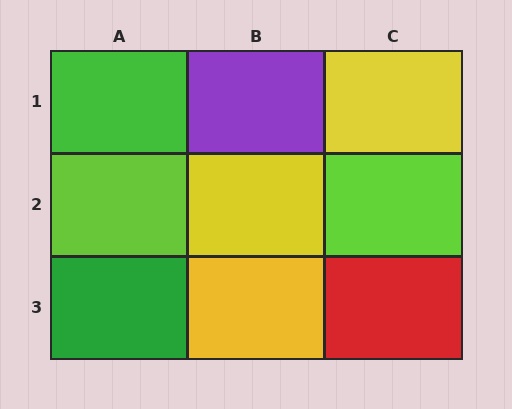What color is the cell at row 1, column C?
Yellow.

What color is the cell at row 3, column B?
Yellow.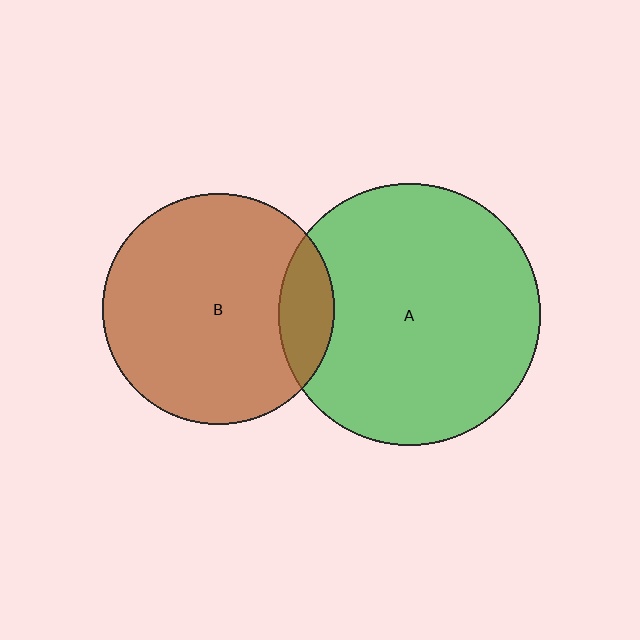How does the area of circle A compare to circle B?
Approximately 1.3 times.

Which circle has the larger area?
Circle A (green).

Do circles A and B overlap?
Yes.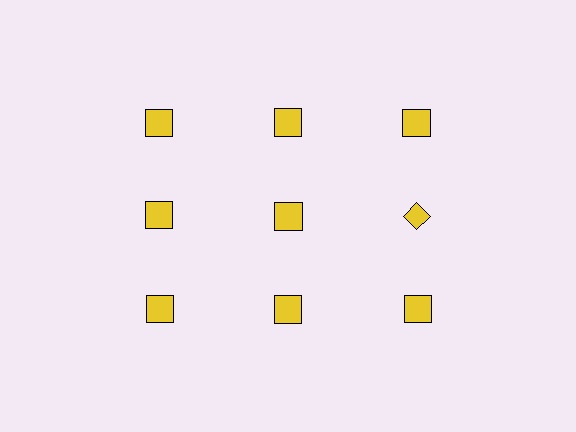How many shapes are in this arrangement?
There are 9 shapes arranged in a grid pattern.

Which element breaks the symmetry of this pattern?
The yellow diamond in the second row, center column breaks the symmetry. All other shapes are yellow squares.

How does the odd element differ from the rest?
It has a different shape: diamond instead of square.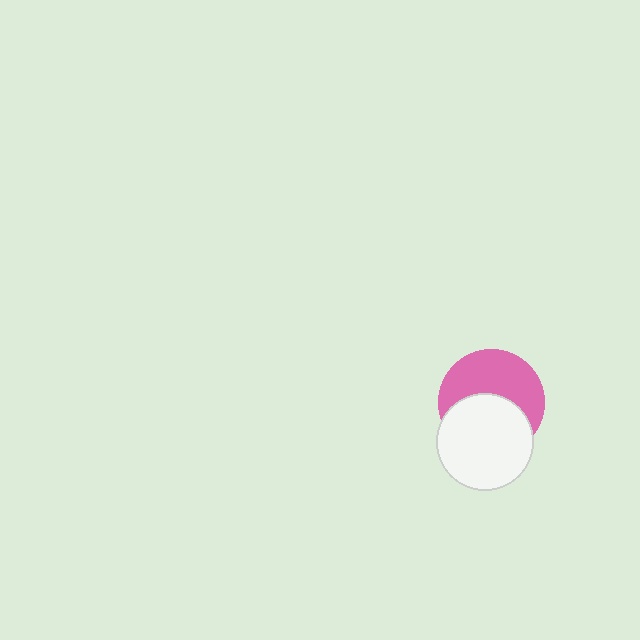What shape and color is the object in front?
The object in front is a white circle.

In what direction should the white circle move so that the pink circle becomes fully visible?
The white circle should move down. That is the shortest direction to clear the overlap and leave the pink circle fully visible.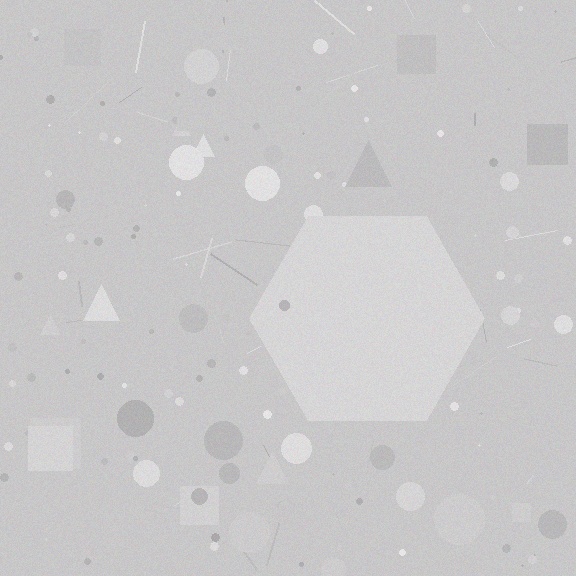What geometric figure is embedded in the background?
A hexagon is embedded in the background.